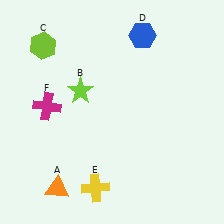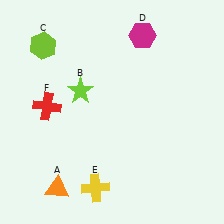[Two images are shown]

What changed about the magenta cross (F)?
In Image 1, F is magenta. In Image 2, it changed to red.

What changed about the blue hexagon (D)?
In Image 1, D is blue. In Image 2, it changed to magenta.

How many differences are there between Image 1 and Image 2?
There are 2 differences between the two images.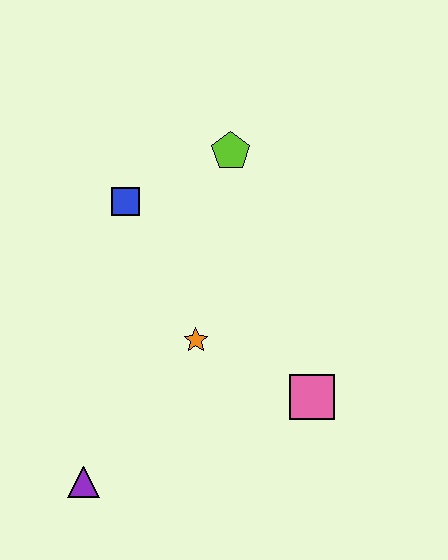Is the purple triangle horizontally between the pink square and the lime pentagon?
No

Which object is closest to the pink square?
The orange star is closest to the pink square.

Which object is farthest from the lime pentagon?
The purple triangle is farthest from the lime pentagon.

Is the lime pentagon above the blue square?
Yes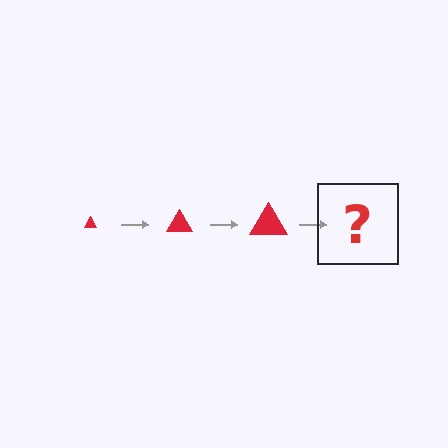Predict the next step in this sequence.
The next step is a red triangle, larger than the previous one.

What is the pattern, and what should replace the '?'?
The pattern is that the triangle gets progressively larger each step. The '?' should be a red triangle, larger than the previous one.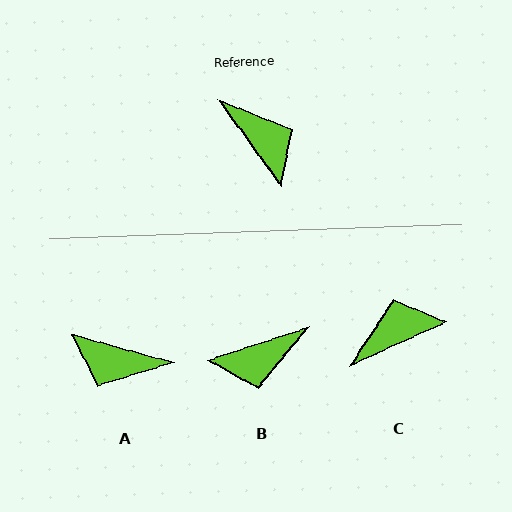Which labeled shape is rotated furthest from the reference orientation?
A, about 141 degrees away.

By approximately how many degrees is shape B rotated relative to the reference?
Approximately 107 degrees clockwise.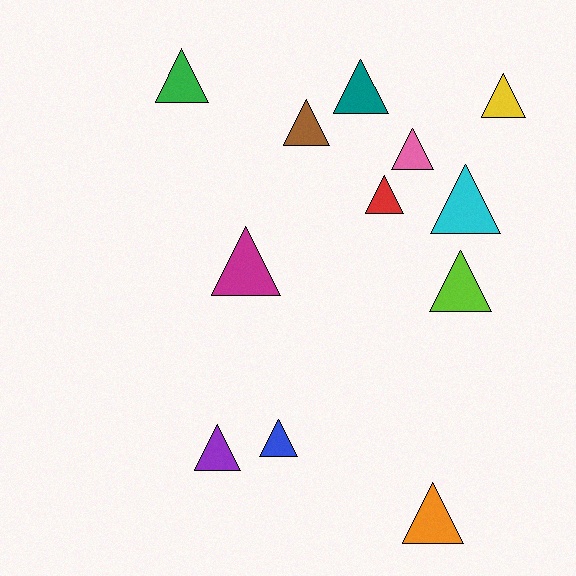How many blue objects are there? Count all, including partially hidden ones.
There is 1 blue object.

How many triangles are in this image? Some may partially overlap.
There are 12 triangles.